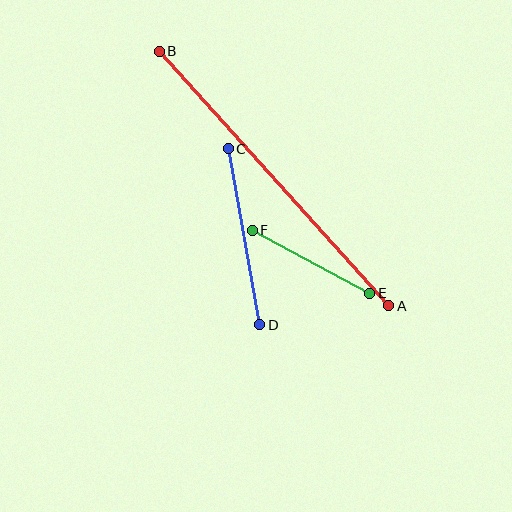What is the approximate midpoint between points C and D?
The midpoint is at approximately (244, 237) pixels.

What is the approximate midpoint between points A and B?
The midpoint is at approximately (274, 178) pixels.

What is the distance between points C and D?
The distance is approximately 179 pixels.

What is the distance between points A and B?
The distance is approximately 343 pixels.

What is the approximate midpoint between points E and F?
The midpoint is at approximately (311, 262) pixels.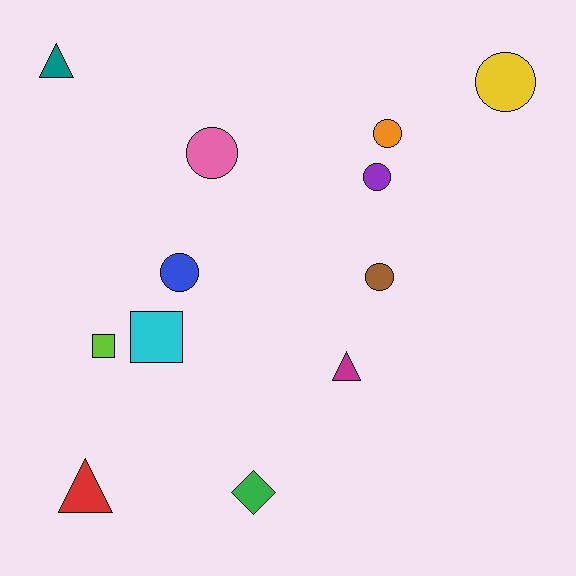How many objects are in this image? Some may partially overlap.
There are 12 objects.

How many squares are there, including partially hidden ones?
There are 2 squares.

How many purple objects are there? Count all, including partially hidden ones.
There is 1 purple object.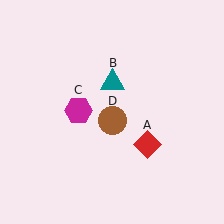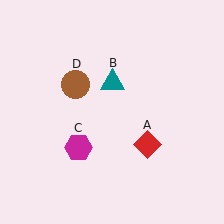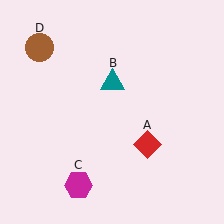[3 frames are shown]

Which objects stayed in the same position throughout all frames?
Red diamond (object A) and teal triangle (object B) remained stationary.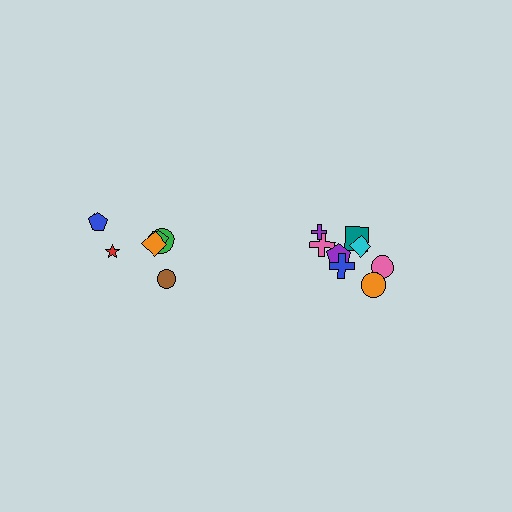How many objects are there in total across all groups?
There are 14 objects.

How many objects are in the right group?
There are 8 objects.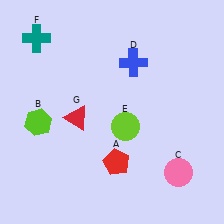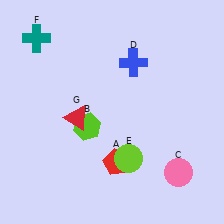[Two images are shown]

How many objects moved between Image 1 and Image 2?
2 objects moved between the two images.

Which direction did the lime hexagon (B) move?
The lime hexagon (B) moved right.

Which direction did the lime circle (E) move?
The lime circle (E) moved down.